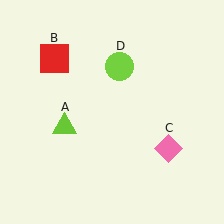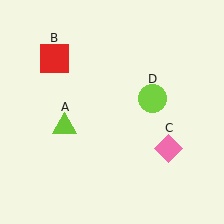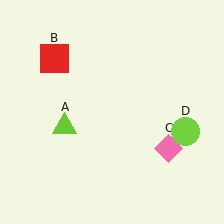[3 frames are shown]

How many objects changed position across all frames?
1 object changed position: lime circle (object D).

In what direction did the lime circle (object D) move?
The lime circle (object D) moved down and to the right.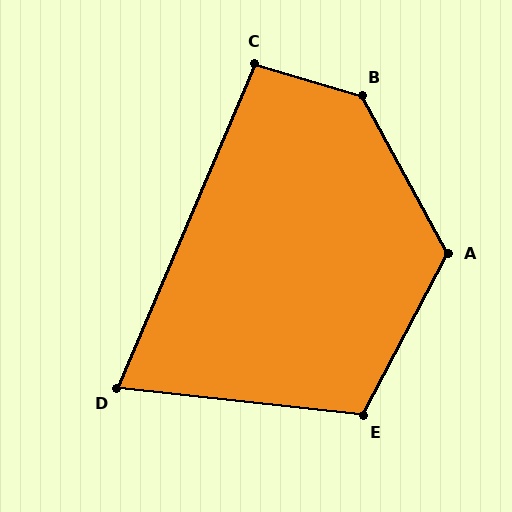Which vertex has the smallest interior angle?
D, at approximately 73 degrees.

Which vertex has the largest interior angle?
B, at approximately 135 degrees.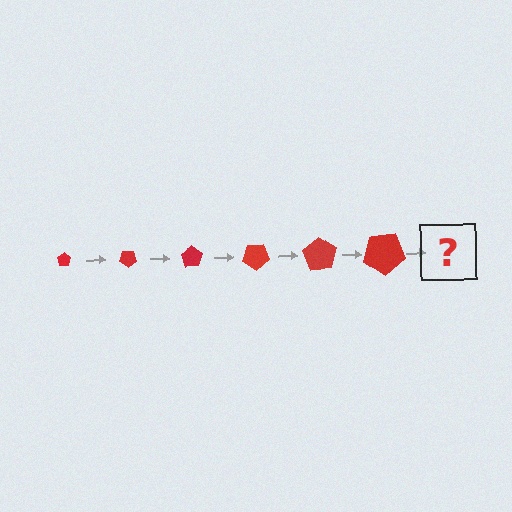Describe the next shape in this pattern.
It should be a pentagon, larger than the previous one and rotated 210 degrees from the start.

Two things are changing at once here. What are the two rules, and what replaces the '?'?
The two rules are that the pentagon grows larger each step and it rotates 35 degrees each step. The '?' should be a pentagon, larger than the previous one and rotated 210 degrees from the start.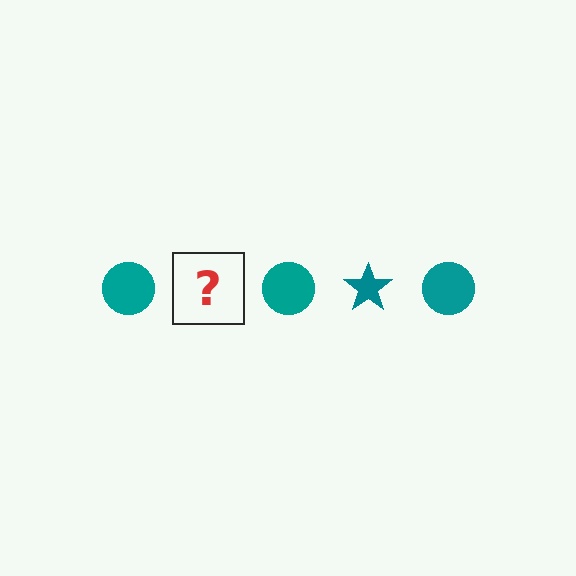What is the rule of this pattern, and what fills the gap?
The rule is that the pattern cycles through circle, star shapes in teal. The gap should be filled with a teal star.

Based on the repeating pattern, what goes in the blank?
The blank should be a teal star.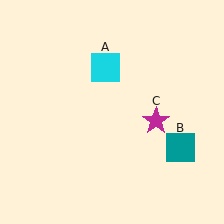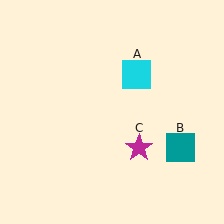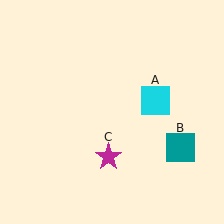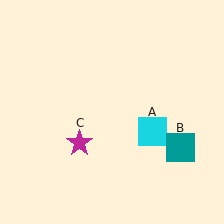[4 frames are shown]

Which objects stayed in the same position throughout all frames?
Teal square (object B) remained stationary.